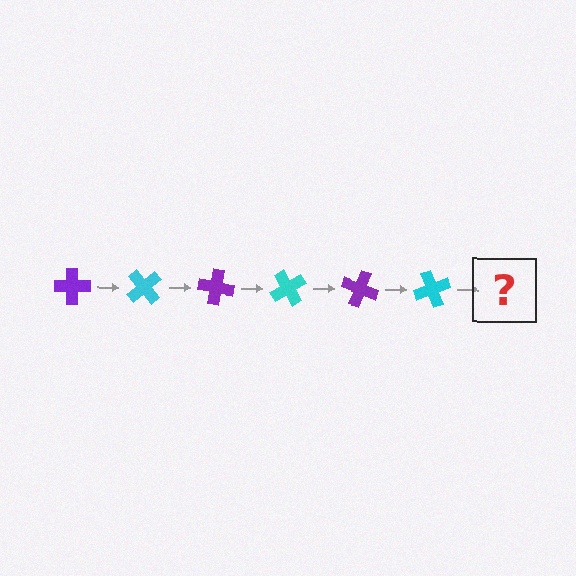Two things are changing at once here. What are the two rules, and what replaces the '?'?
The two rules are that it rotates 50 degrees each step and the color cycles through purple and cyan. The '?' should be a purple cross, rotated 300 degrees from the start.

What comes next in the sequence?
The next element should be a purple cross, rotated 300 degrees from the start.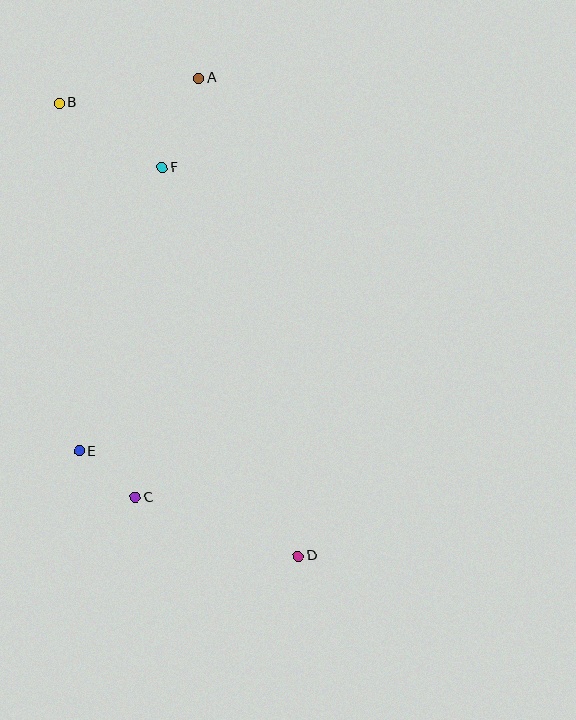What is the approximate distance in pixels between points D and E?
The distance between D and E is approximately 243 pixels.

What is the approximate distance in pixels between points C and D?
The distance between C and D is approximately 173 pixels.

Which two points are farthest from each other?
Points B and D are farthest from each other.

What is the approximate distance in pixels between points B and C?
The distance between B and C is approximately 401 pixels.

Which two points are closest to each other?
Points C and E are closest to each other.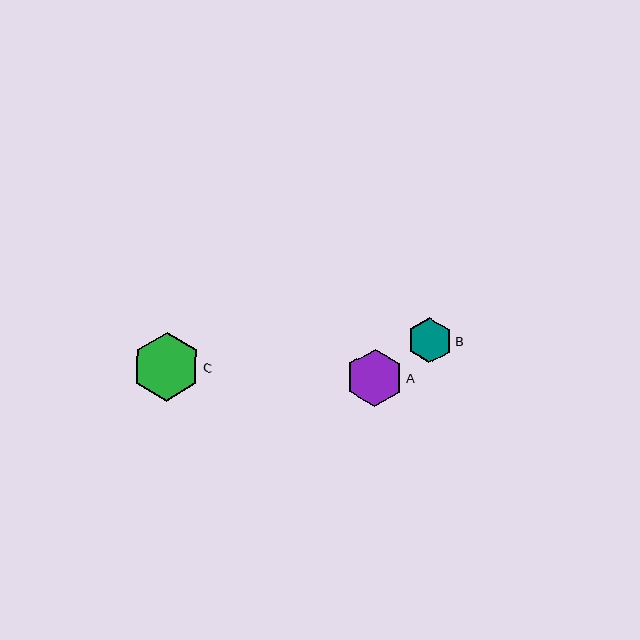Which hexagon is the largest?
Hexagon C is the largest with a size of approximately 68 pixels.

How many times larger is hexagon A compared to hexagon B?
Hexagon A is approximately 1.3 times the size of hexagon B.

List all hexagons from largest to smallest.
From largest to smallest: C, A, B.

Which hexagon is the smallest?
Hexagon B is the smallest with a size of approximately 45 pixels.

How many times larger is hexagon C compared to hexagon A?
Hexagon C is approximately 1.2 times the size of hexagon A.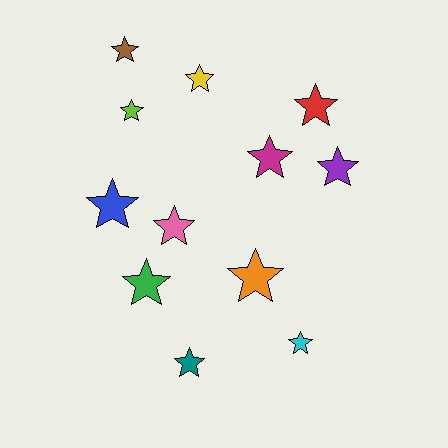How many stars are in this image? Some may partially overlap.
There are 12 stars.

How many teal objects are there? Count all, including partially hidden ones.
There is 1 teal object.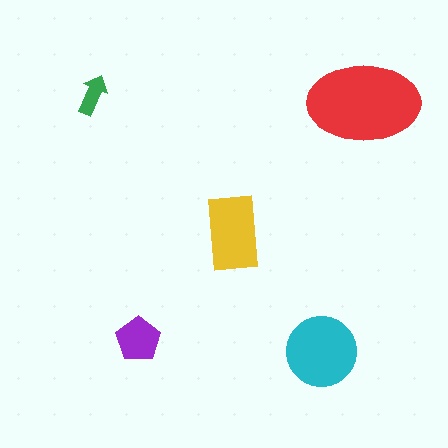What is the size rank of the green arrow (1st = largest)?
5th.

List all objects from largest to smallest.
The red ellipse, the cyan circle, the yellow rectangle, the purple pentagon, the green arrow.